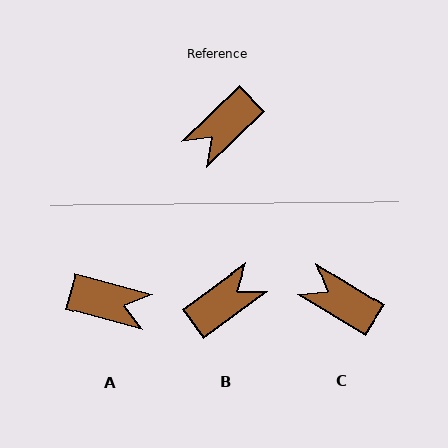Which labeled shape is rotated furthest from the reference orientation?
B, about 172 degrees away.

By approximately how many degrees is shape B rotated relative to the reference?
Approximately 172 degrees counter-clockwise.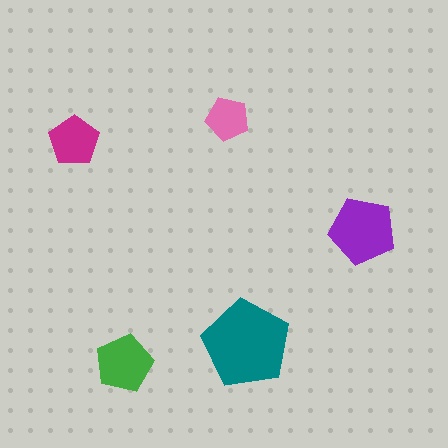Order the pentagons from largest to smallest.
the teal one, the purple one, the green one, the magenta one, the pink one.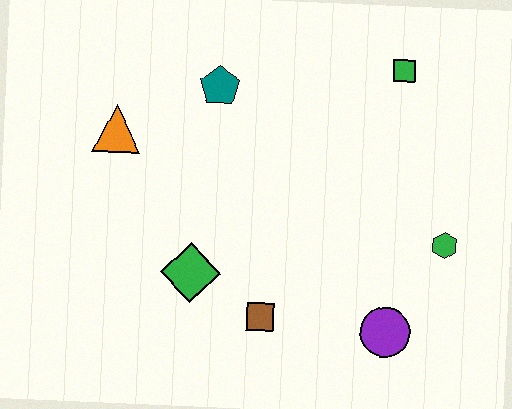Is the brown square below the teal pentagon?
Yes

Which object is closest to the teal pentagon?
The orange triangle is closest to the teal pentagon.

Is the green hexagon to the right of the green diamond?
Yes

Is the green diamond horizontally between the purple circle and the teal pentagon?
No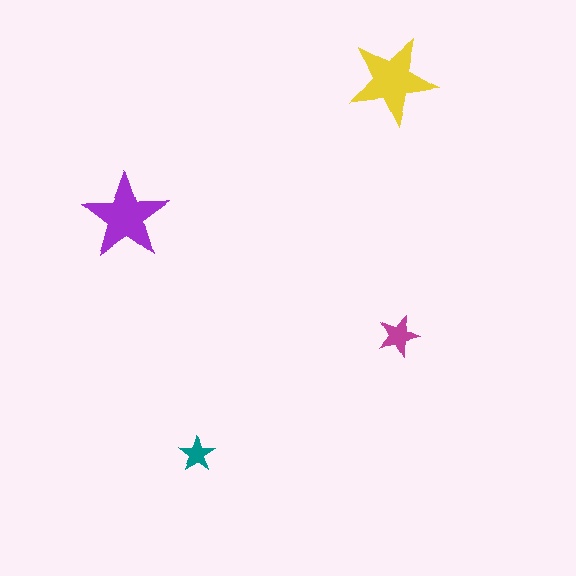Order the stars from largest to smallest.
the yellow one, the purple one, the magenta one, the teal one.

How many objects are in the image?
There are 4 objects in the image.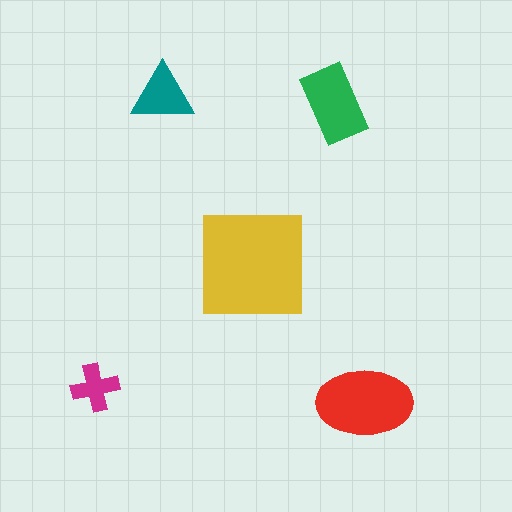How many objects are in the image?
There are 5 objects in the image.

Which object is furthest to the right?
The red ellipse is rightmost.